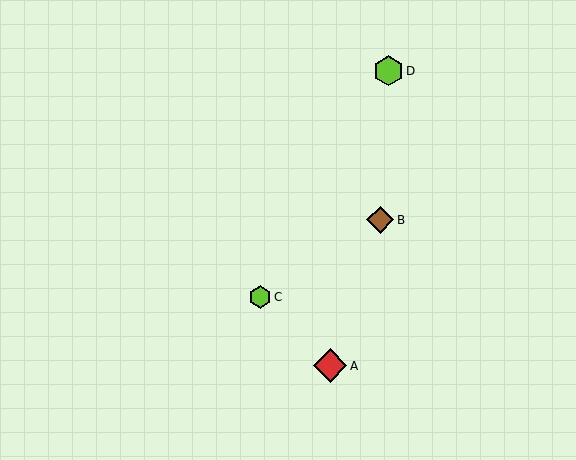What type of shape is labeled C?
Shape C is a lime hexagon.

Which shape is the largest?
The red diamond (labeled A) is the largest.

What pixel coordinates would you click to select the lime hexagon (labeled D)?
Click at (388, 71) to select the lime hexagon D.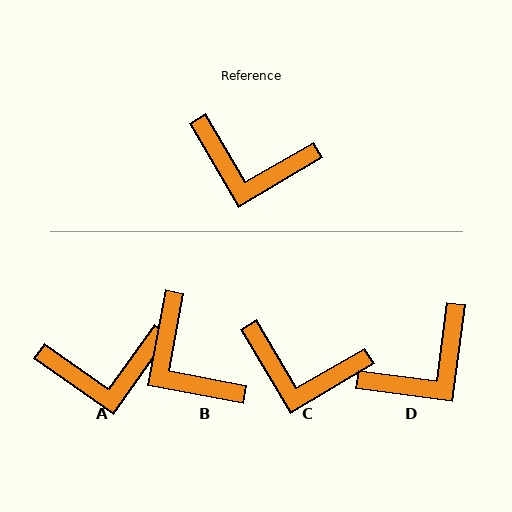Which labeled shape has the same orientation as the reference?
C.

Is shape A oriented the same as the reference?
No, it is off by about 24 degrees.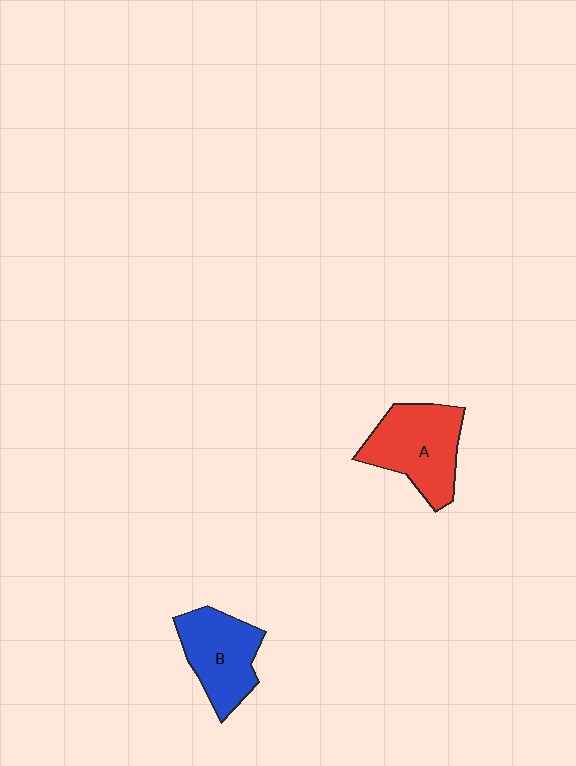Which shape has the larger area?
Shape A (red).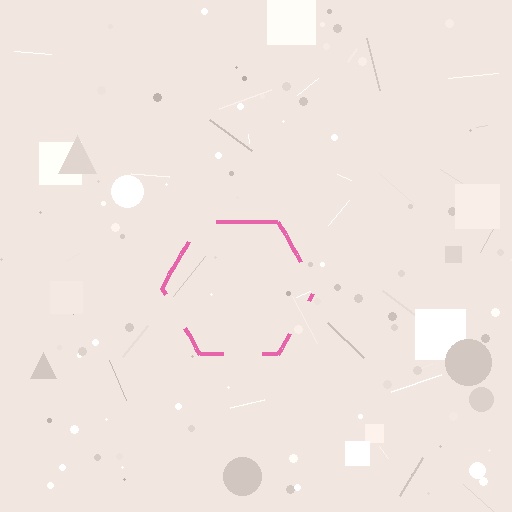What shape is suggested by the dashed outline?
The dashed outline suggests a hexagon.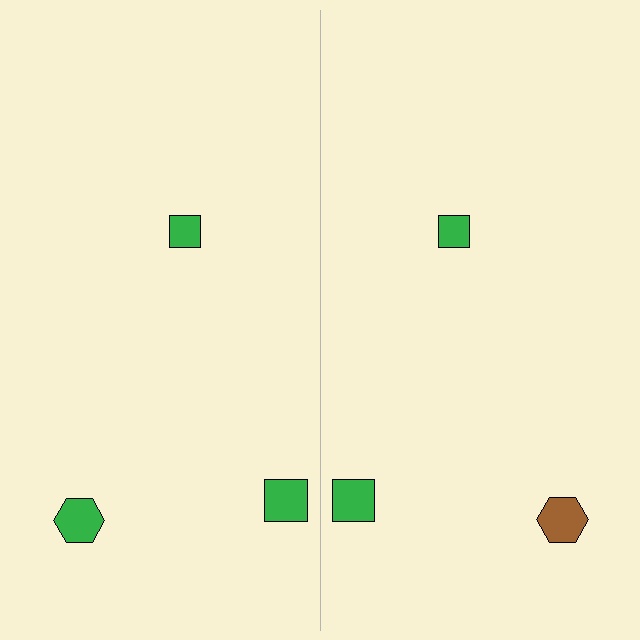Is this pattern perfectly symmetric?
No, the pattern is not perfectly symmetric. The brown hexagon on the right side breaks the symmetry — its mirror counterpart is green.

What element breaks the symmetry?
The brown hexagon on the right side breaks the symmetry — its mirror counterpart is green.